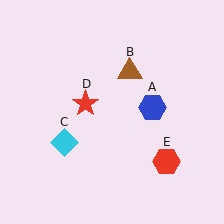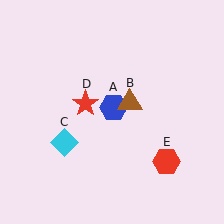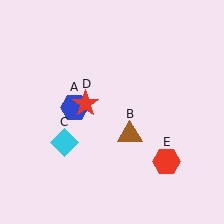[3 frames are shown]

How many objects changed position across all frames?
2 objects changed position: blue hexagon (object A), brown triangle (object B).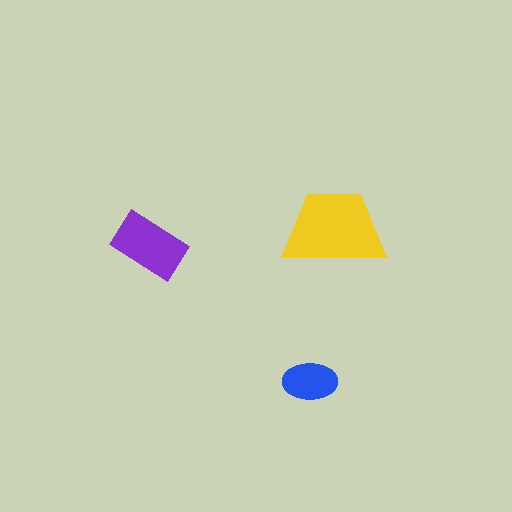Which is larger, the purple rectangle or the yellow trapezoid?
The yellow trapezoid.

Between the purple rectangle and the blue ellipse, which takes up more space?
The purple rectangle.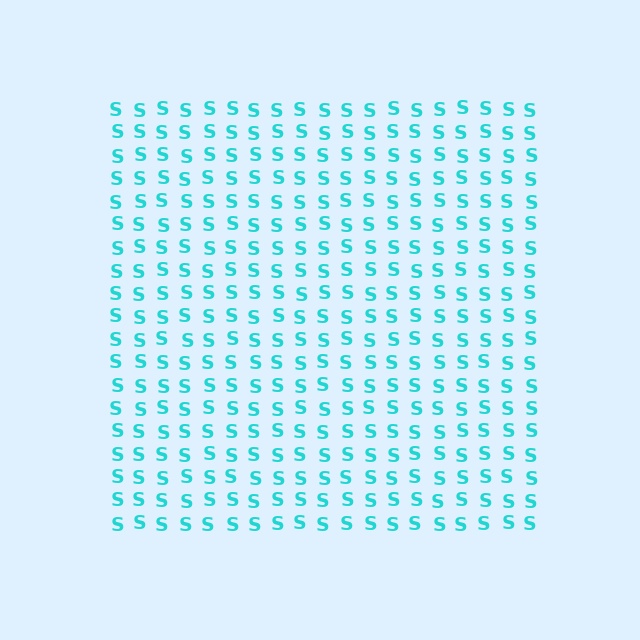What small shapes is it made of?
It is made of small letter S's.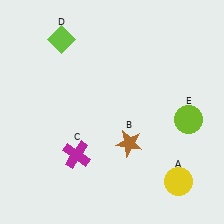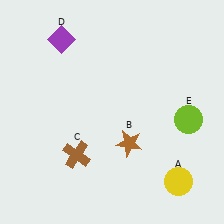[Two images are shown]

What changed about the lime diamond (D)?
In Image 1, D is lime. In Image 2, it changed to purple.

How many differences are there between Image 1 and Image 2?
There are 2 differences between the two images.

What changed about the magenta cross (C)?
In Image 1, C is magenta. In Image 2, it changed to brown.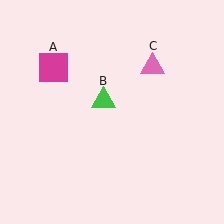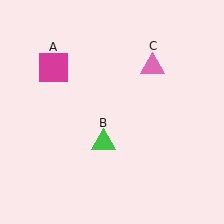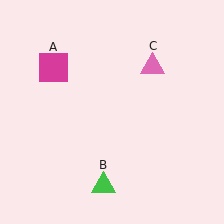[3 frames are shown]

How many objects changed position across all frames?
1 object changed position: green triangle (object B).